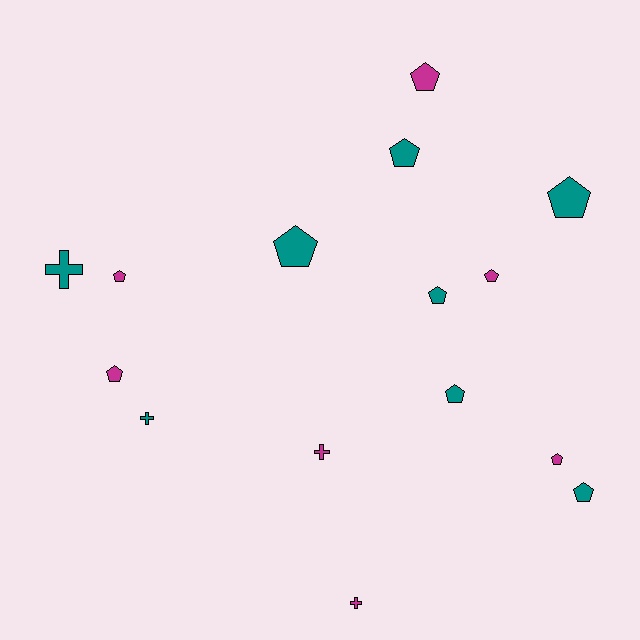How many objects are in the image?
There are 15 objects.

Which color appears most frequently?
Teal, with 8 objects.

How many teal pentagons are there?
There are 6 teal pentagons.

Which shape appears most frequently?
Pentagon, with 11 objects.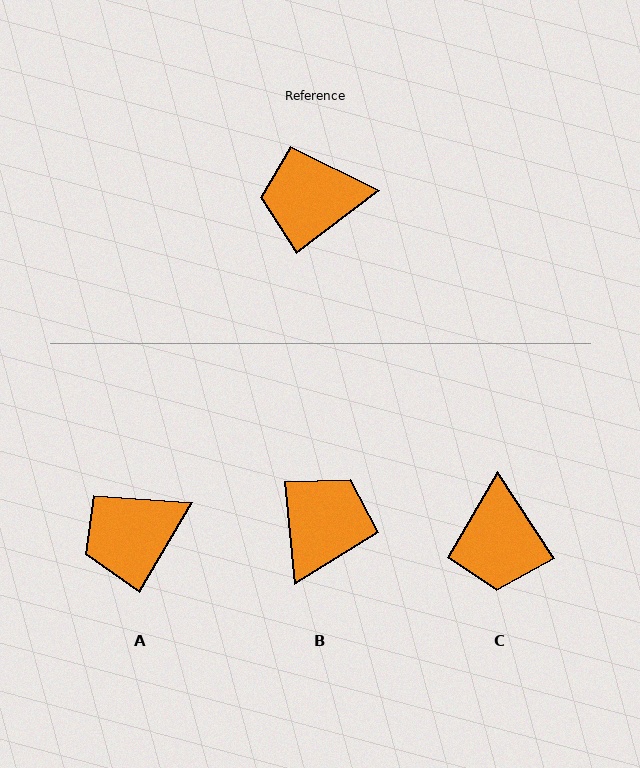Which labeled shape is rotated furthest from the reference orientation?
B, about 121 degrees away.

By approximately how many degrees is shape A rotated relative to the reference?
Approximately 22 degrees counter-clockwise.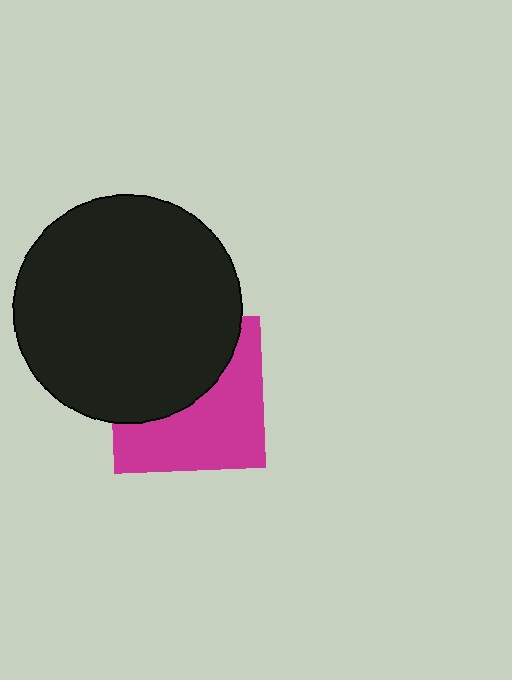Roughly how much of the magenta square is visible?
About half of it is visible (roughly 52%).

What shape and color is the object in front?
The object in front is a black circle.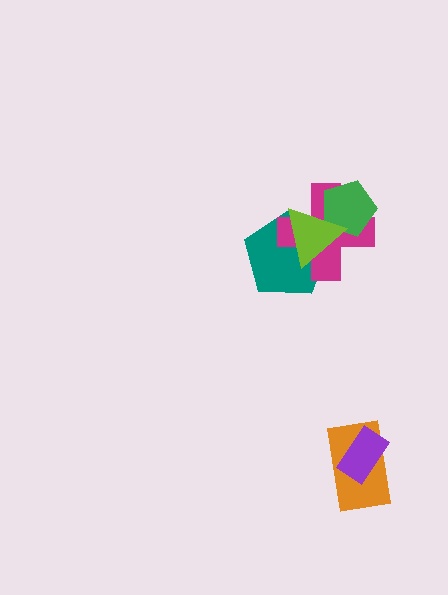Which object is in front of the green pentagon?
The lime triangle is in front of the green pentagon.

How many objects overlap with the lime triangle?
3 objects overlap with the lime triangle.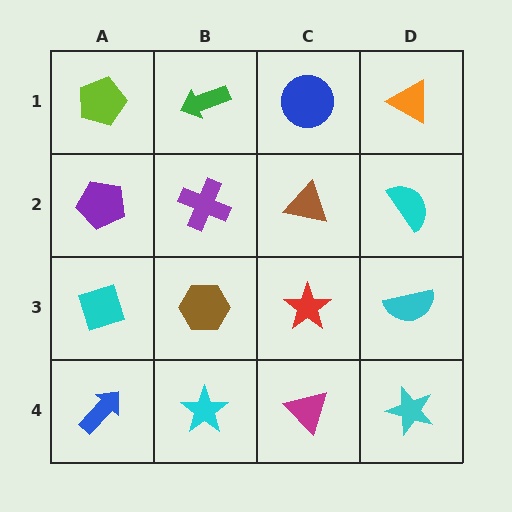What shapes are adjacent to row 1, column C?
A brown triangle (row 2, column C), a green arrow (row 1, column B), an orange triangle (row 1, column D).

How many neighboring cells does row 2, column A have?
3.